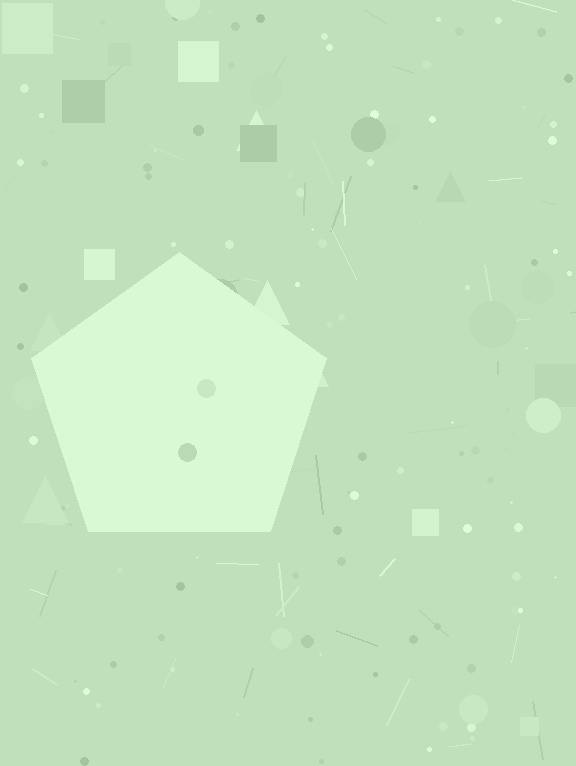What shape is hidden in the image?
A pentagon is hidden in the image.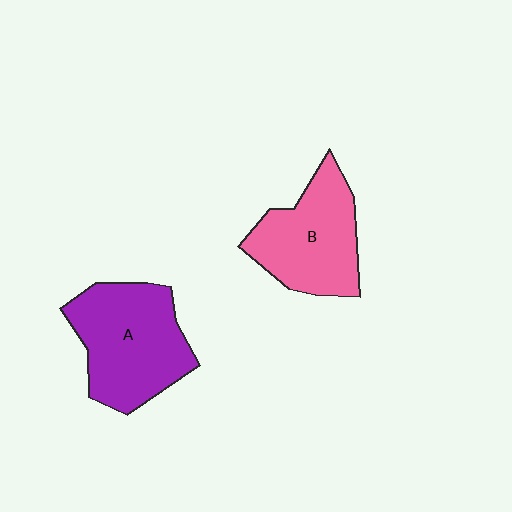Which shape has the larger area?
Shape A (purple).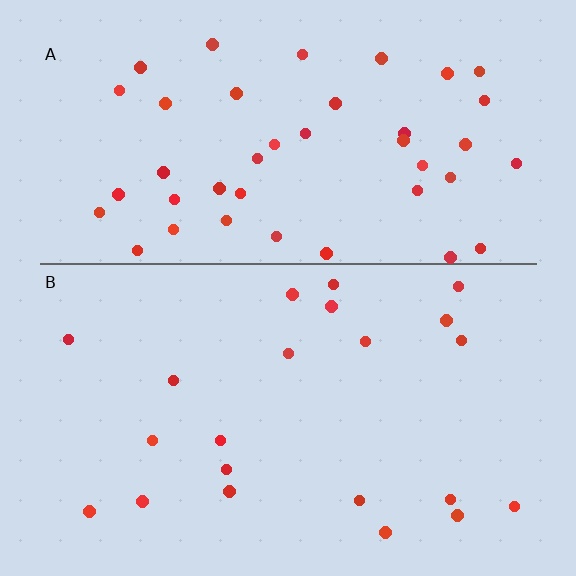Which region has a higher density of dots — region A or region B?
A (the top).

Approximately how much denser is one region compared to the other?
Approximately 2.0× — region A over region B.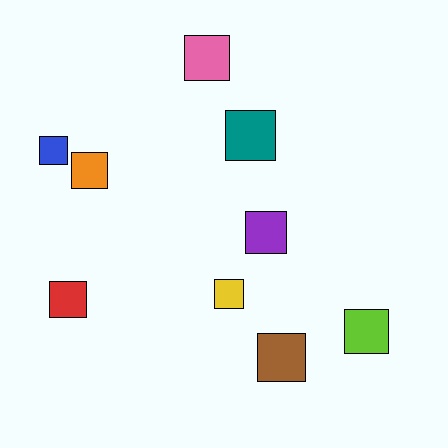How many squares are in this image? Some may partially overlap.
There are 9 squares.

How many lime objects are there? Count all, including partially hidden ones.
There is 1 lime object.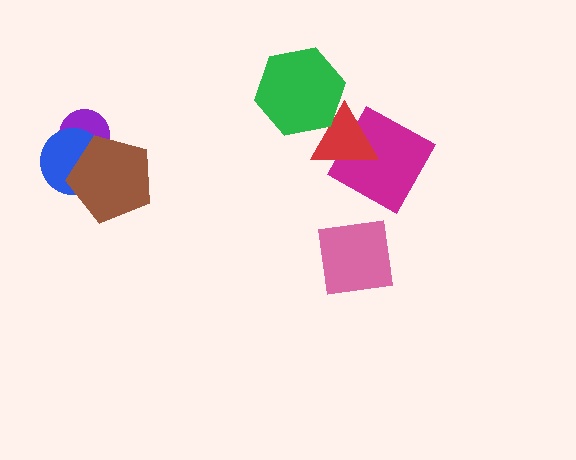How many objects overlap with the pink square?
0 objects overlap with the pink square.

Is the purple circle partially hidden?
Yes, it is partially covered by another shape.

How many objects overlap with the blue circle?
2 objects overlap with the blue circle.